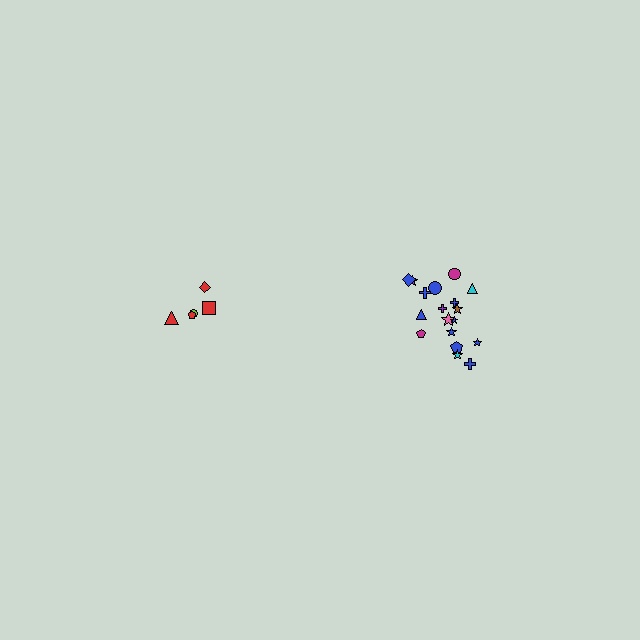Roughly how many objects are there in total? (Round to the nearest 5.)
Roughly 25 objects in total.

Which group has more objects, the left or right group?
The right group.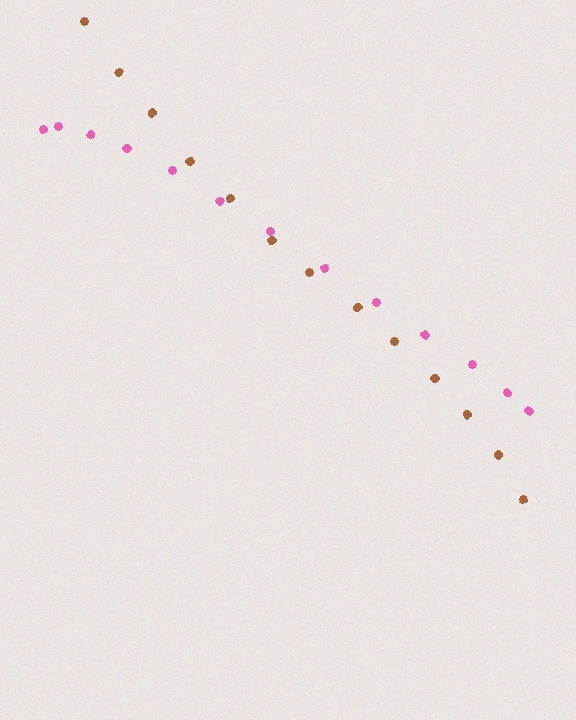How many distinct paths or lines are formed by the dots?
There are 2 distinct paths.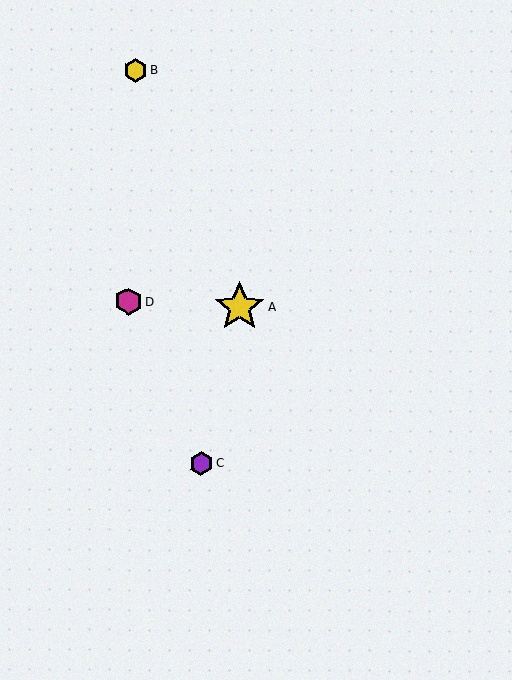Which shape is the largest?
The yellow star (labeled A) is the largest.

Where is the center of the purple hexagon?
The center of the purple hexagon is at (201, 463).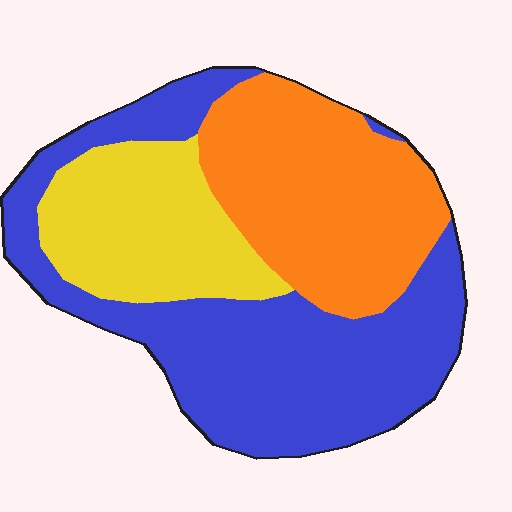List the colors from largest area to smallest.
From largest to smallest: blue, orange, yellow.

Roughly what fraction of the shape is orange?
Orange takes up between a quarter and a half of the shape.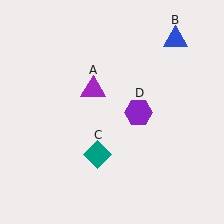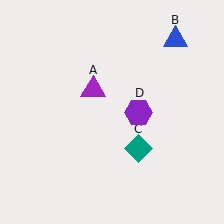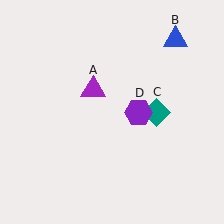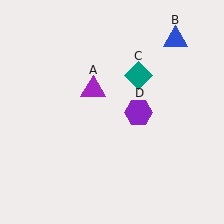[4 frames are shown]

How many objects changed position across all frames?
1 object changed position: teal diamond (object C).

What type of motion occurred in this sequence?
The teal diamond (object C) rotated counterclockwise around the center of the scene.